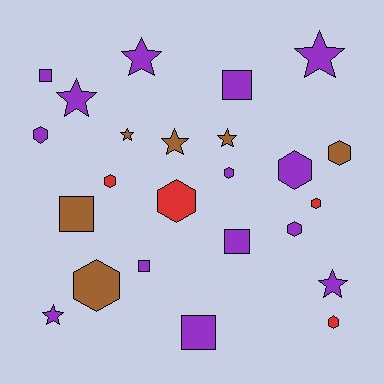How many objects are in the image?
There are 24 objects.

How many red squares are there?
There are no red squares.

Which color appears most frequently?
Purple, with 14 objects.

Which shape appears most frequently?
Hexagon, with 10 objects.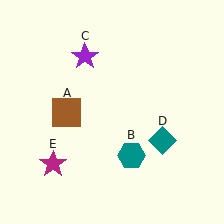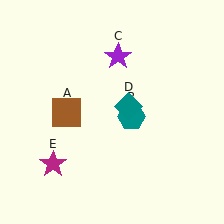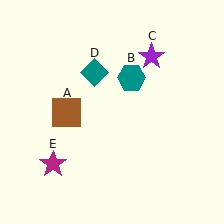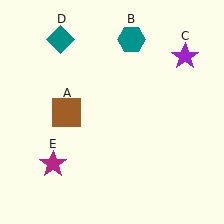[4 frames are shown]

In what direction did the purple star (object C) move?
The purple star (object C) moved right.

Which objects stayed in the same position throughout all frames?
Brown square (object A) and magenta star (object E) remained stationary.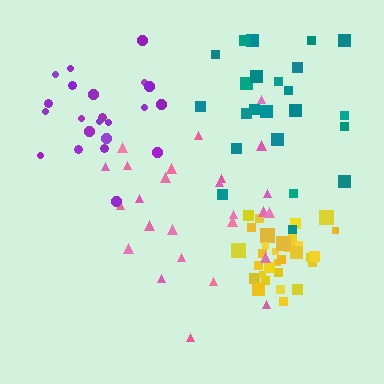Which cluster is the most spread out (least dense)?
Teal.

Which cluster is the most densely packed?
Yellow.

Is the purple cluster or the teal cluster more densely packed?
Purple.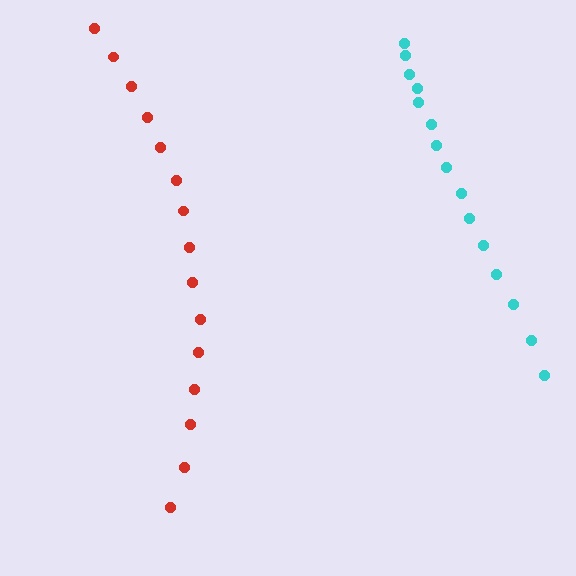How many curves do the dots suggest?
There are 2 distinct paths.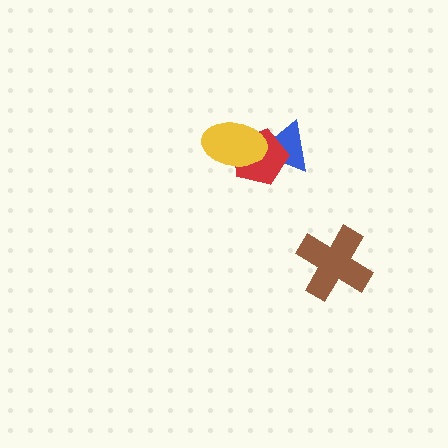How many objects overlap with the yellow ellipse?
2 objects overlap with the yellow ellipse.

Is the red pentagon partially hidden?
Yes, it is partially covered by another shape.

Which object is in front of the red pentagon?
The yellow ellipse is in front of the red pentagon.